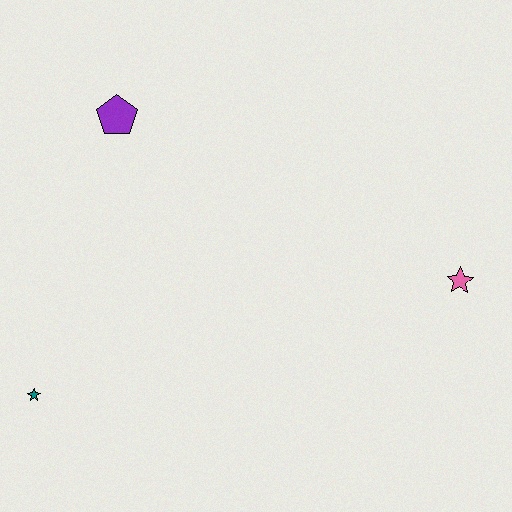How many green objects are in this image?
There are no green objects.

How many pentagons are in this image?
There is 1 pentagon.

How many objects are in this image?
There are 3 objects.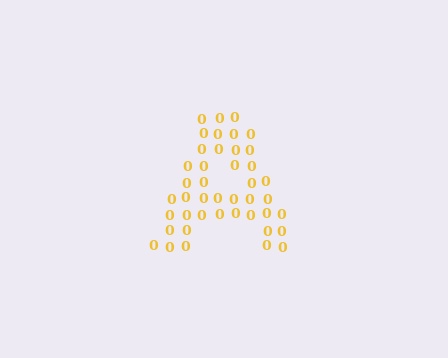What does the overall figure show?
The overall figure shows the letter A.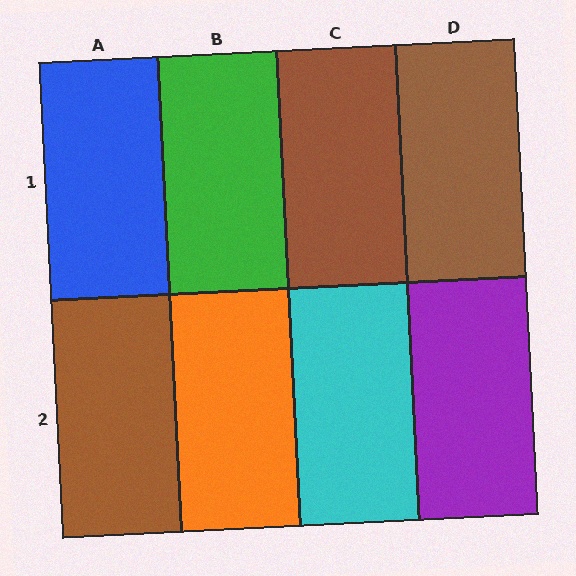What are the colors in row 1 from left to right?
Blue, green, brown, brown.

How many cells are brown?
3 cells are brown.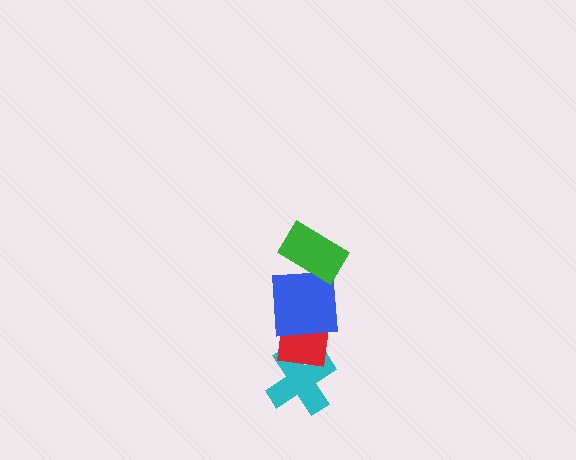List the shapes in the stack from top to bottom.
From top to bottom: the green rectangle, the blue square, the red square, the cyan cross.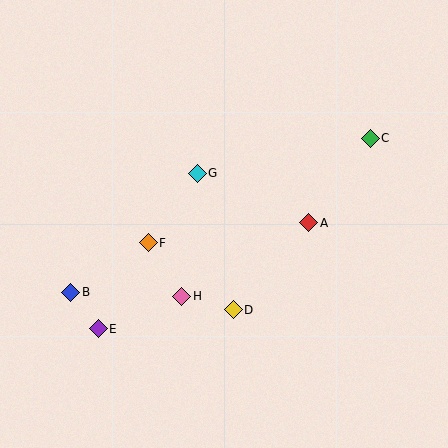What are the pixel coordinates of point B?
Point B is at (71, 292).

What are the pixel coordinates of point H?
Point H is at (182, 296).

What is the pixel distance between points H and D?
The distance between H and D is 53 pixels.